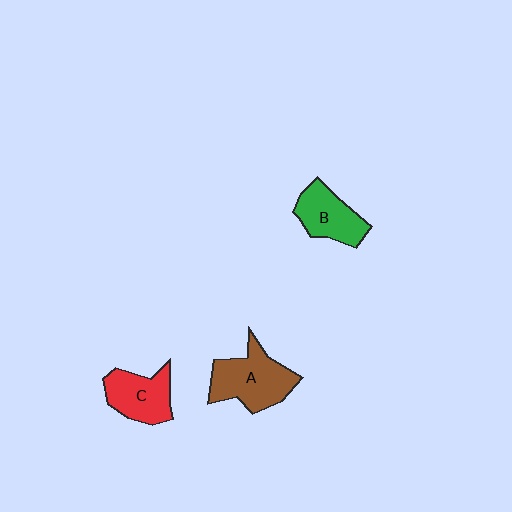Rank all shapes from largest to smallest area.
From largest to smallest: A (brown), C (red), B (green).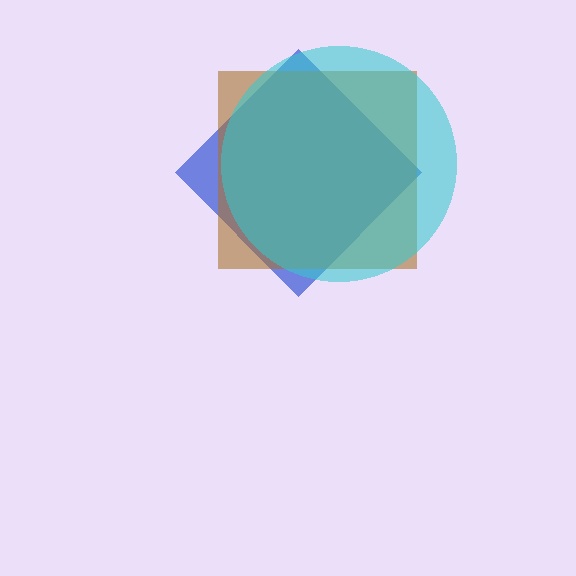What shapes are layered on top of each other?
The layered shapes are: a blue diamond, a brown square, a cyan circle.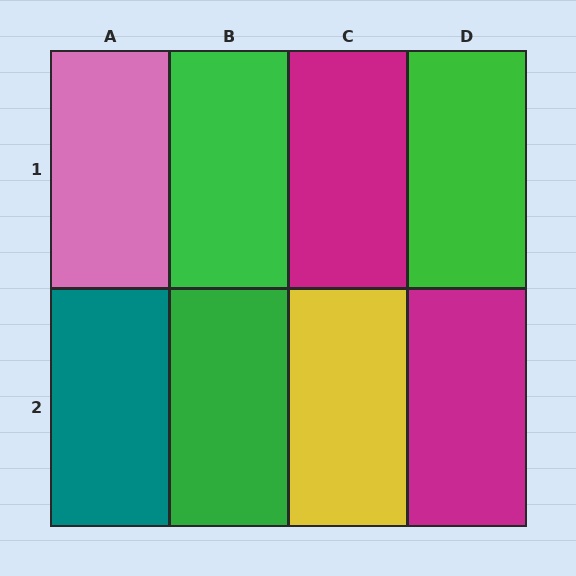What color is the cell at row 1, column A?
Pink.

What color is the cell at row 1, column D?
Green.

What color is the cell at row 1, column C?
Magenta.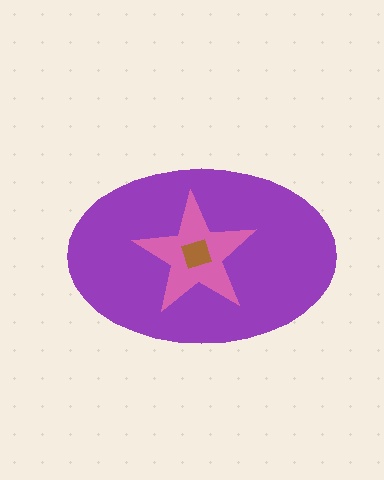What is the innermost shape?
The brown square.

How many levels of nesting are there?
3.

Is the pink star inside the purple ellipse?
Yes.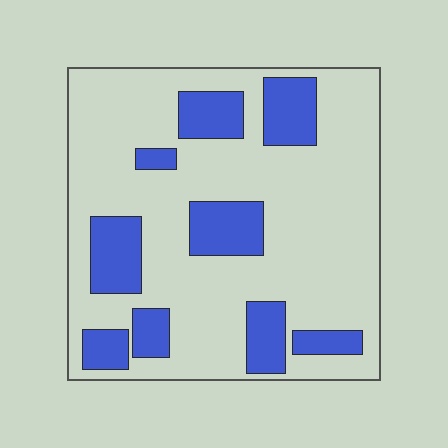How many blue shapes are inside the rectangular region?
9.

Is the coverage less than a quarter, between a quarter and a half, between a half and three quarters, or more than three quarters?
Less than a quarter.